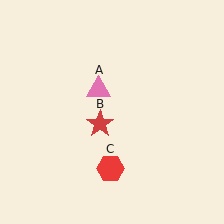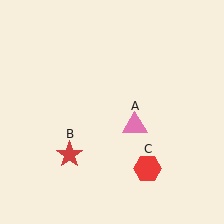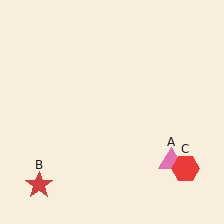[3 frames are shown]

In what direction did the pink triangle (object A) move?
The pink triangle (object A) moved down and to the right.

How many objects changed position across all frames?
3 objects changed position: pink triangle (object A), red star (object B), red hexagon (object C).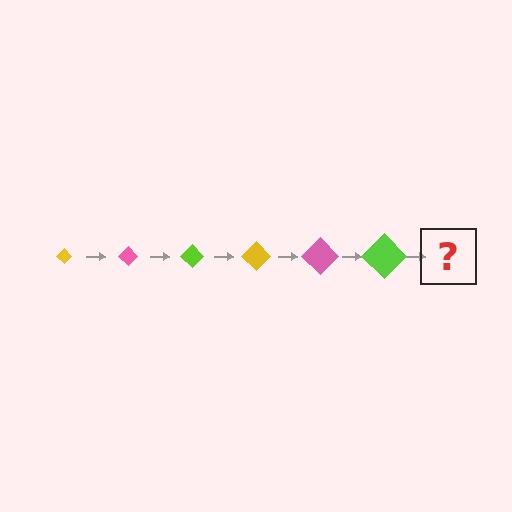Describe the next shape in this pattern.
It should be a yellow diamond, larger than the previous one.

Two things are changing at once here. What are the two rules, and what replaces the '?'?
The two rules are that the diamond grows larger each step and the color cycles through yellow, pink, and lime. The '?' should be a yellow diamond, larger than the previous one.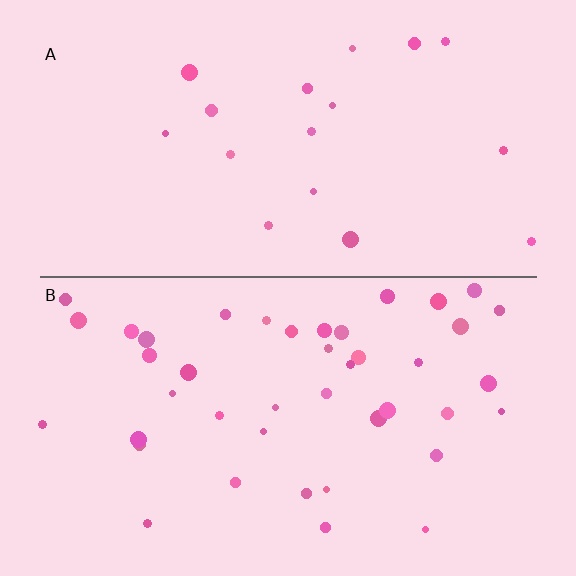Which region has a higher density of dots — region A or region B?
B (the bottom).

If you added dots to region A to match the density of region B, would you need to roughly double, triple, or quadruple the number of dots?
Approximately double.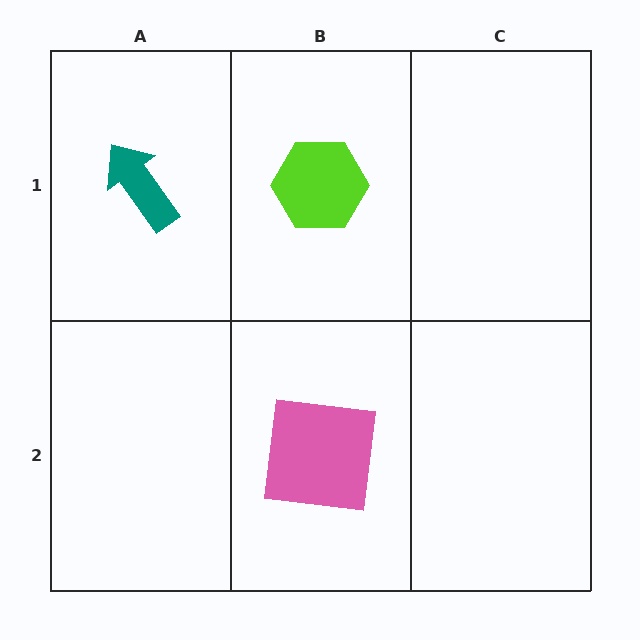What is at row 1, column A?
A teal arrow.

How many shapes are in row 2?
1 shape.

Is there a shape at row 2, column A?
No, that cell is empty.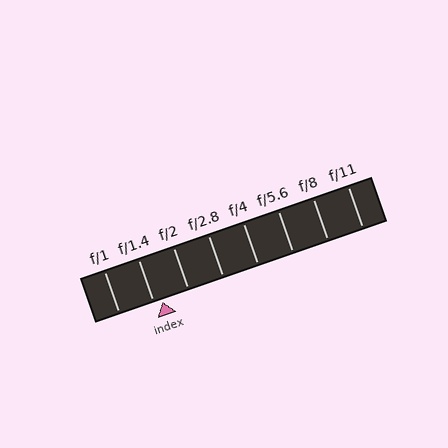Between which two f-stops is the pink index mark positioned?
The index mark is between f/1.4 and f/2.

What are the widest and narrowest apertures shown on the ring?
The widest aperture shown is f/1 and the narrowest is f/11.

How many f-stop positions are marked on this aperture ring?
There are 8 f-stop positions marked.